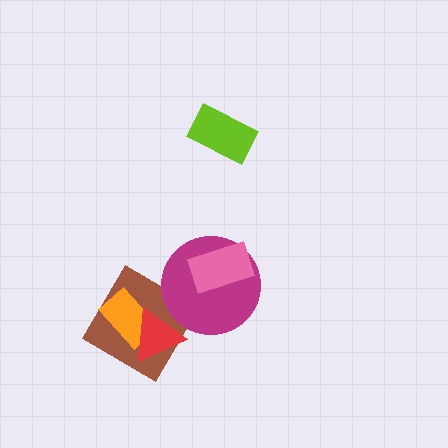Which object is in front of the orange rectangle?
The red triangle is in front of the orange rectangle.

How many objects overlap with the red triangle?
2 objects overlap with the red triangle.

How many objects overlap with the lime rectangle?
0 objects overlap with the lime rectangle.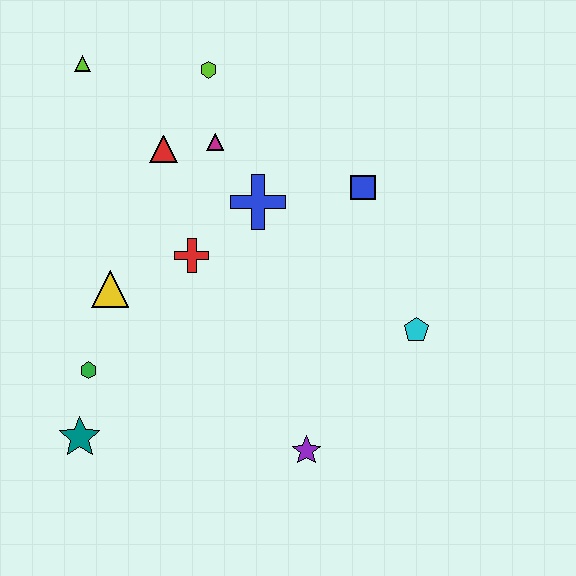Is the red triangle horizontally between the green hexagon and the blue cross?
Yes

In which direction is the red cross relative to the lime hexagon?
The red cross is below the lime hexagon.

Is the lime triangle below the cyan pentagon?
No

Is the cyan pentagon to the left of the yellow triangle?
No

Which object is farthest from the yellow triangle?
The cyan pentagon is farthest from the yellow triangle.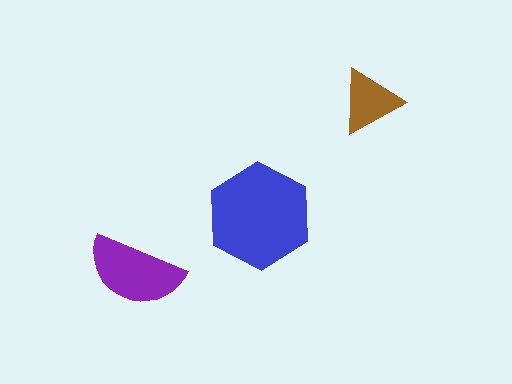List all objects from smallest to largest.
The brown triangle, the purple semicircle, the blue hexagon.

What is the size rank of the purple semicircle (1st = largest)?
2nd.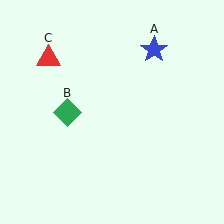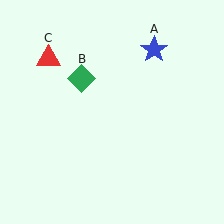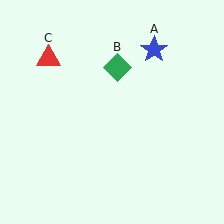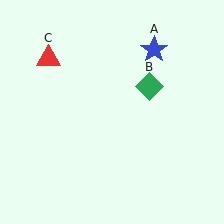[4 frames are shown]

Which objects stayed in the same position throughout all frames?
Blue star (object A) and red triangle (object C) remained stationary.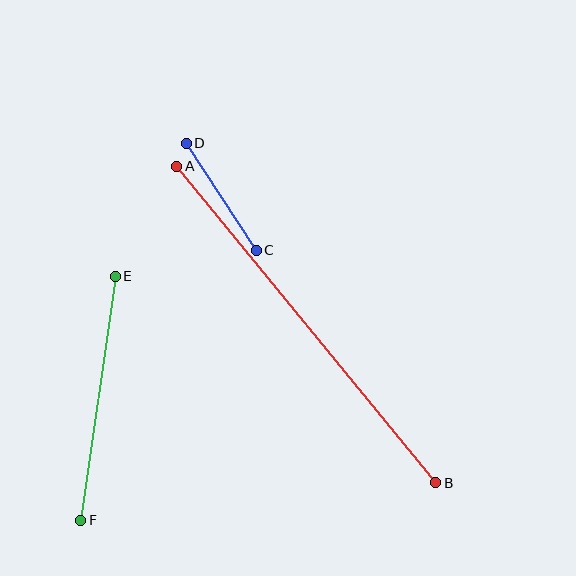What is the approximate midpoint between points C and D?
The midpoint is at approximately (221, 197) pixels.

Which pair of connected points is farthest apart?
Points A and B are farthest apart.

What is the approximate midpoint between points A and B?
The midpoint is at approximately (306, 324) pixels.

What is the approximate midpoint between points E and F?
The midpoint is at approximately (98, 398) pixels.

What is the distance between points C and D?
The distance is approximately 128 pixels.